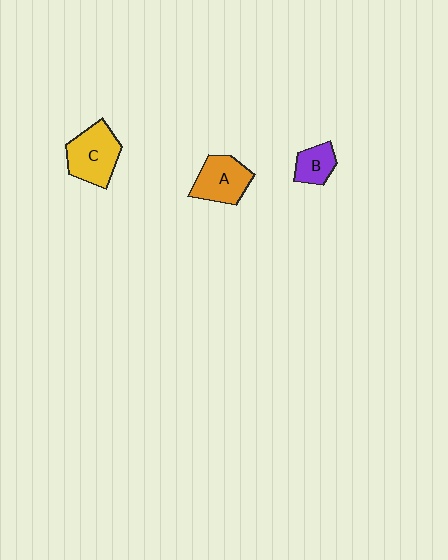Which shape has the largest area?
Shape C (yellow).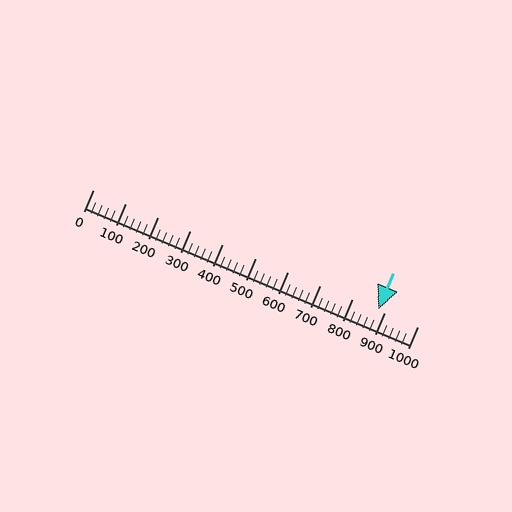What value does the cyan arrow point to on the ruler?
The cyan arrow points to approximately 880.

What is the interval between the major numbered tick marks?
The major tick marks are spaced 100 units apart.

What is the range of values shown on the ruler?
The ruler shows values from 0 to 1000.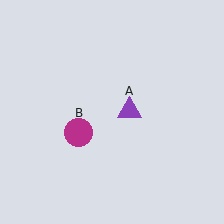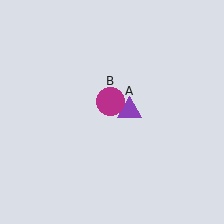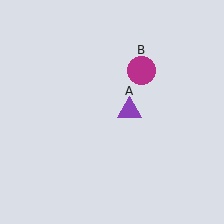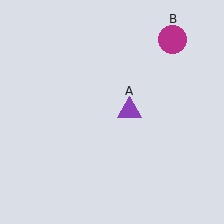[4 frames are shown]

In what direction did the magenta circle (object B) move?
The magenta circle (object B) moved up and to the right.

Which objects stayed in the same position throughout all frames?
Purple triangle (object A) remained stationary.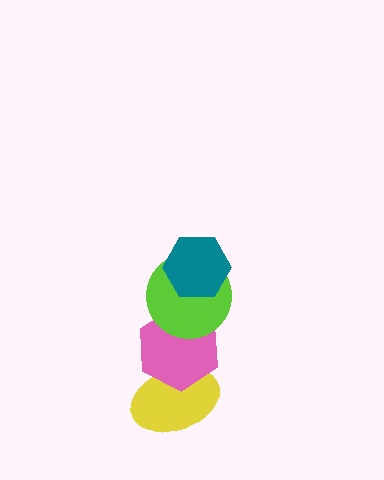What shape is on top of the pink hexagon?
The lime circle is on top of the pink hexagon.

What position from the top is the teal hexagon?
The teal hexagon is 1st from the top.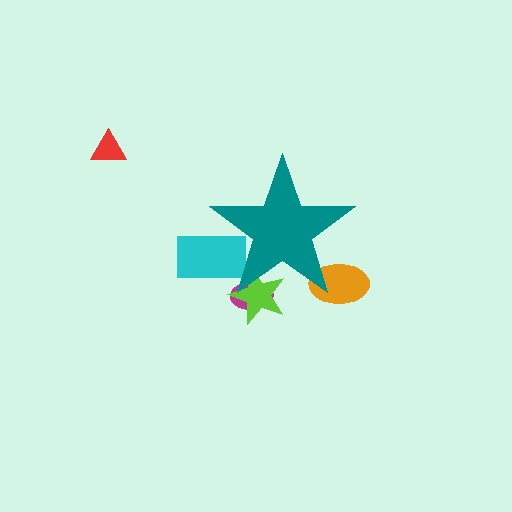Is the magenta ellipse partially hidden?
Yes, the magenta ellipse is partially hidden behind the teal star.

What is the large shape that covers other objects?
A teal star.